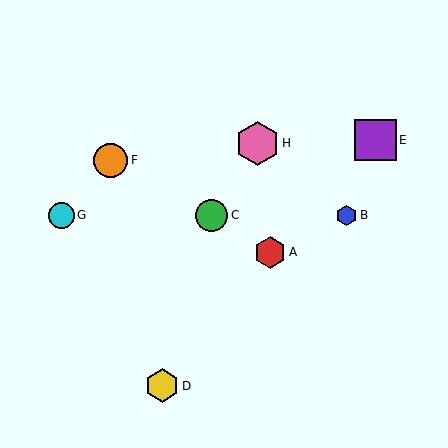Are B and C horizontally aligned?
Yes, both are at y≈215.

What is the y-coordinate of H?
Object H is at y≈143.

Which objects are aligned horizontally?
Objects B, C, G are aligned horizontally.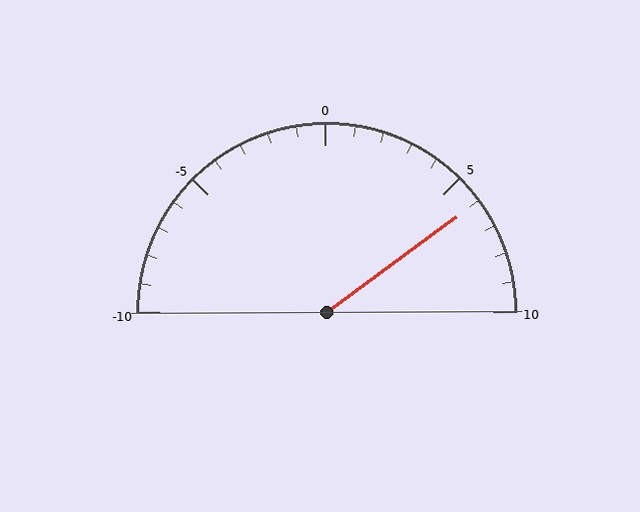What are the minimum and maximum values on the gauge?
The gauge ranges from -10 to 10.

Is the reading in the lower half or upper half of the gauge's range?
The reading is in the upper half of the range (-10 to 10).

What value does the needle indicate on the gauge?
The needle indicates approximately 6.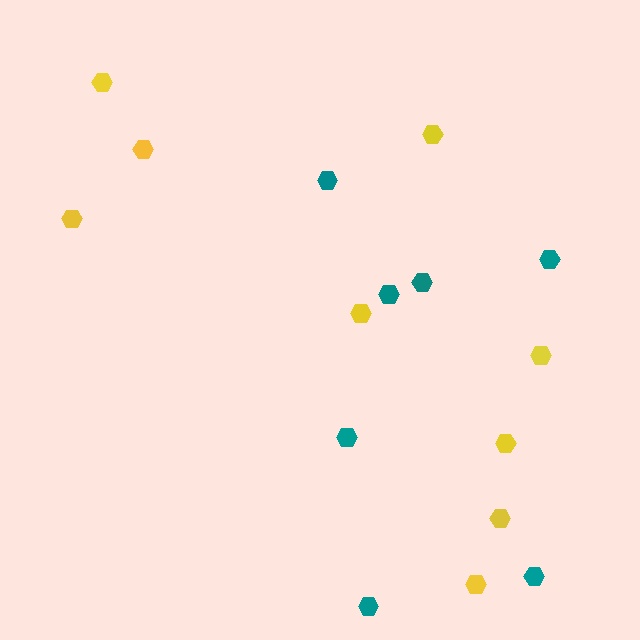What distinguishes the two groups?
There are 2 groups: one group of teal hexagons (7) and one group of yellow hexagons (9).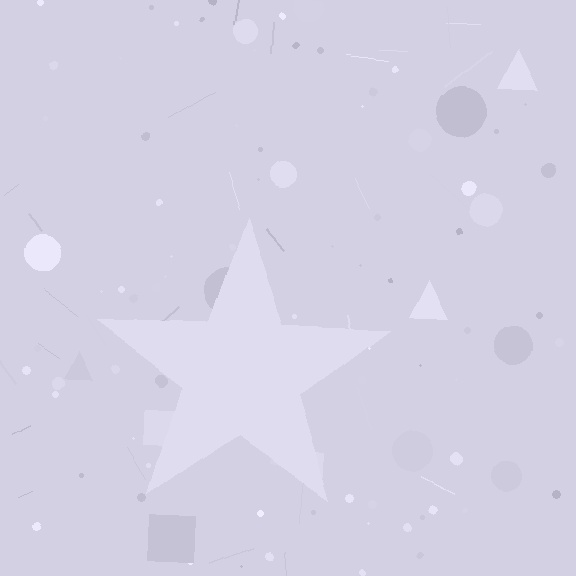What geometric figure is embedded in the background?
A star is embedded in the background.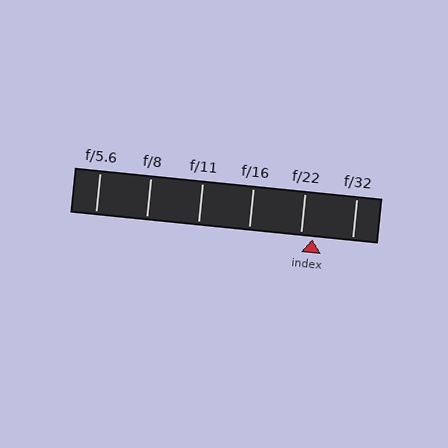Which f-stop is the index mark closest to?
The index mark is closest to f/22.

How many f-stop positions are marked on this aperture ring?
There are 6 f-stop positions marked.